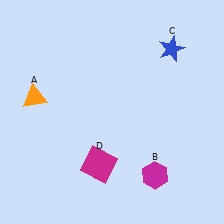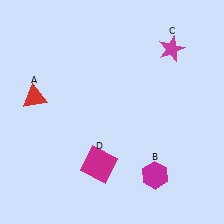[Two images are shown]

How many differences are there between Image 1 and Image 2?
There are 2 differences between the two images.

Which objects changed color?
A changed from orange to red. C changed from blue to magenta.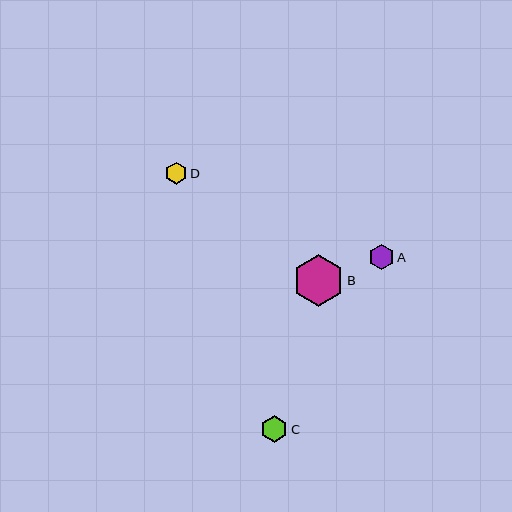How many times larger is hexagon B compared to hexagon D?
Hexagon B is approximately 2.4 times the size of hexagon D.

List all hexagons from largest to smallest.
From largest to smallest: B, C, A, D.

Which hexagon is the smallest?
Hexagon D is the smallest with a size of approximately 22 pixels.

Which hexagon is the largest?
Hexagon B is the largest with a size of approximately 51 pixels.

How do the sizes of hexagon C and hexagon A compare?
Hexagon C and hexagon A are approximately the same size.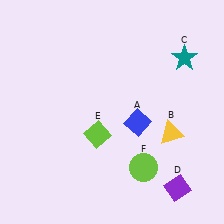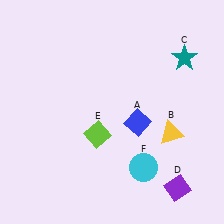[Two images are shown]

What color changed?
The circle (F) changed from lime in Image 1 to cyan in Image 2.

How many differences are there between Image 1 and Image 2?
There is 1 difference between the two images.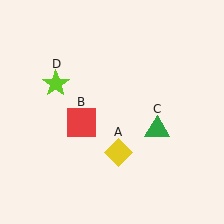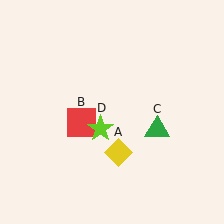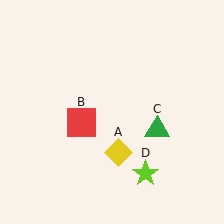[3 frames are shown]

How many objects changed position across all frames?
1 object changed position: lime star (object D).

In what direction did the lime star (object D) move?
The lime star (object D) moved down and to the right.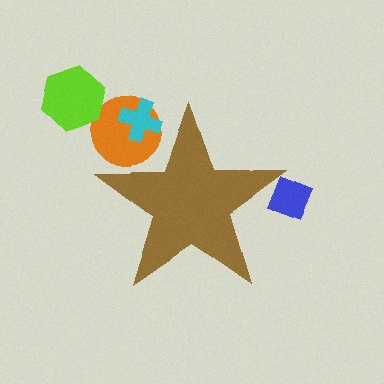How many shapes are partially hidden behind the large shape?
3 shapes are partially hidden.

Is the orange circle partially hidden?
Yes, the orange circle is partially hidden behind the brown star.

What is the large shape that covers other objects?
A brown star.